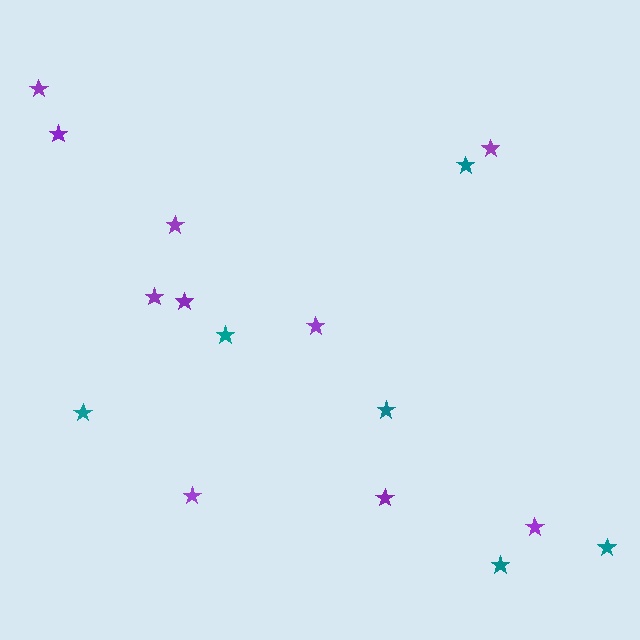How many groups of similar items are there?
There are 2 groups: one group of purple stars (10) and one group of teal stars (6).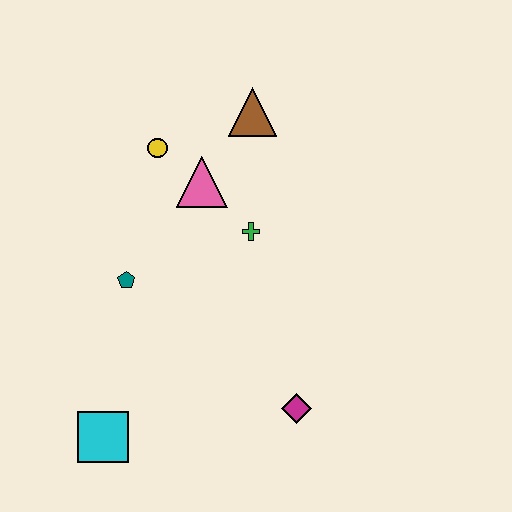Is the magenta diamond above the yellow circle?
No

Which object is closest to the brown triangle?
The pink triangle is closest to the brown triangle.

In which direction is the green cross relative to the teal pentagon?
The green cross is to the right of the teal pentagon.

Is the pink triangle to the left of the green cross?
Yes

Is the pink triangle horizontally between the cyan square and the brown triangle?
Yes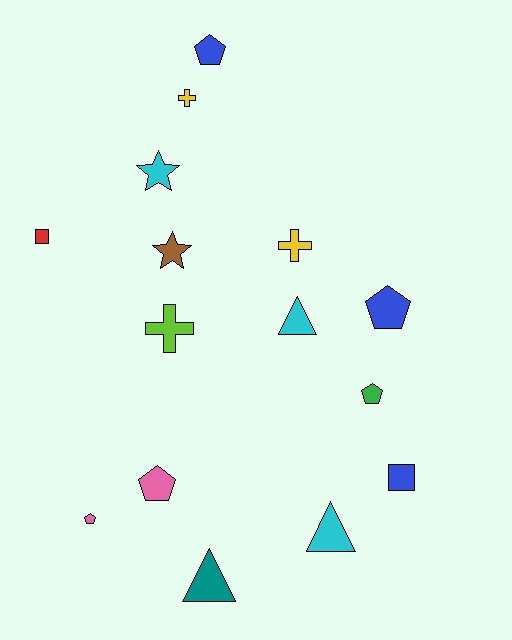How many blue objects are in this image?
There are 3 blue objects.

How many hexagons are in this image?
There are no hexagons.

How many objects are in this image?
There are 15 objects.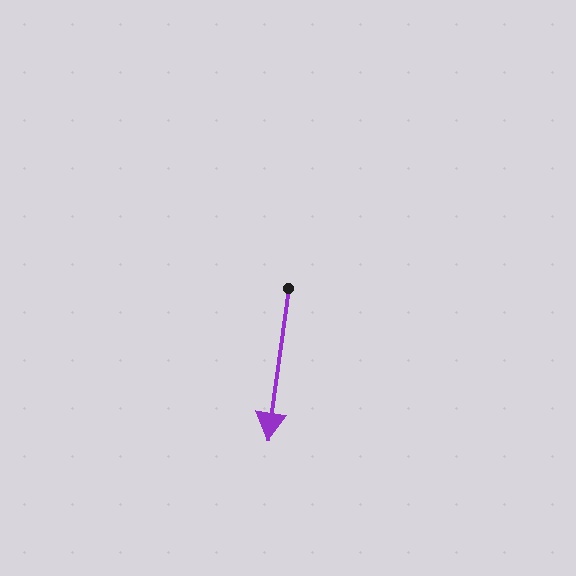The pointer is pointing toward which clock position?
Roughly 6 o'clock.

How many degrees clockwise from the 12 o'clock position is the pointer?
Approximately 188 degrees.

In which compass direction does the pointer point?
South.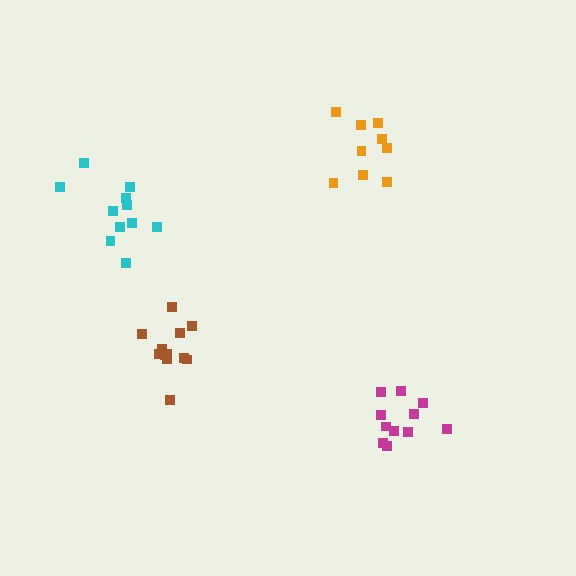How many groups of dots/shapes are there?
There are 4 groups.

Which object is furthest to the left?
The cyan cluster is leftmost.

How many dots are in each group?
Group 1: 9 dots, Group 2: 12 dots, Group 3: 11 dots, Group 4: 11 dots (43 total).